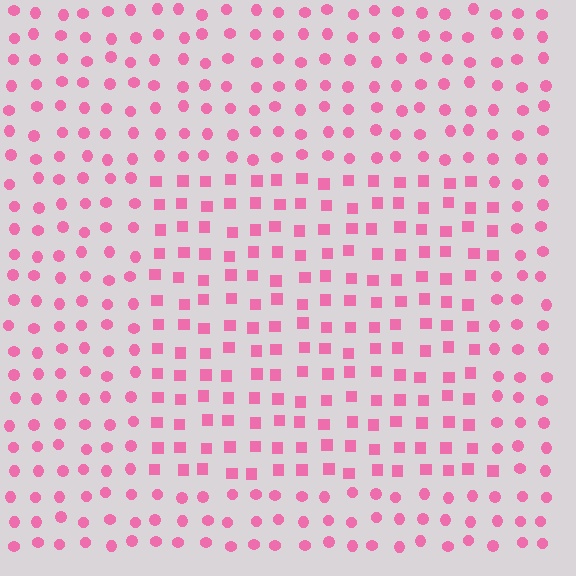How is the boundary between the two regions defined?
The boundary is defined by a change in element shape: squares inside vs. circles outside. All elements share the same color and spacing.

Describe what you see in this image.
The image is filled with small pink elements arranged in a uniform grid. A rectangle-shaped region contains squares, while the surrounding area contains circles. The boundary is defined purely by the change in element shape.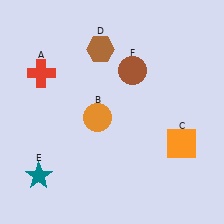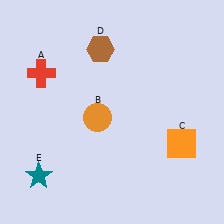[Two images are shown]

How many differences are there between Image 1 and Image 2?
There is 1 difference between the two images.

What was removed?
The brown circle (F) was removed in Image 2.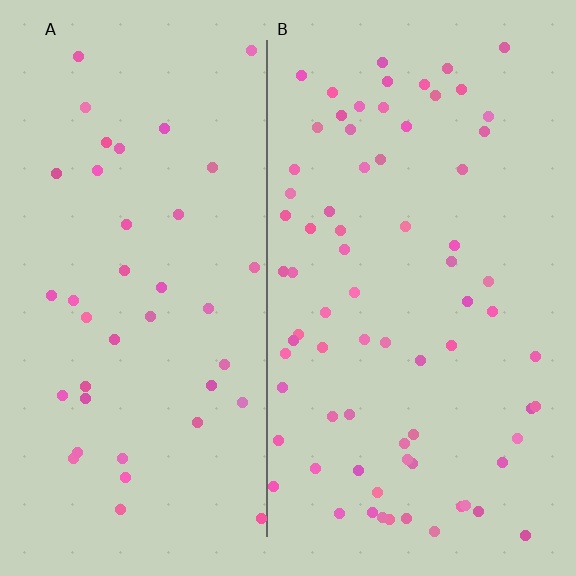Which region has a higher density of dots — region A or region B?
B (the right).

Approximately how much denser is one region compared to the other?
Approximately 1.8× — region B over region A.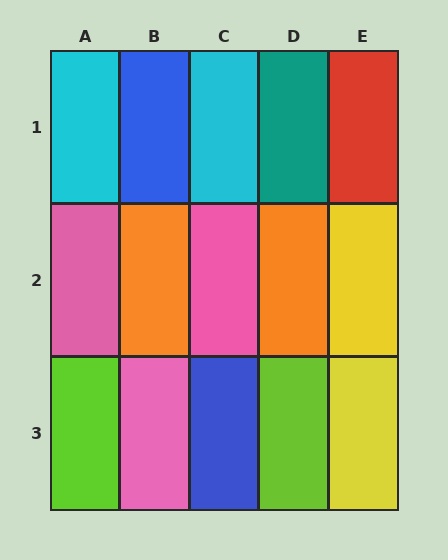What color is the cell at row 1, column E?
Red.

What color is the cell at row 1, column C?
Cyan.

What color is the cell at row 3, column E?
Yellow.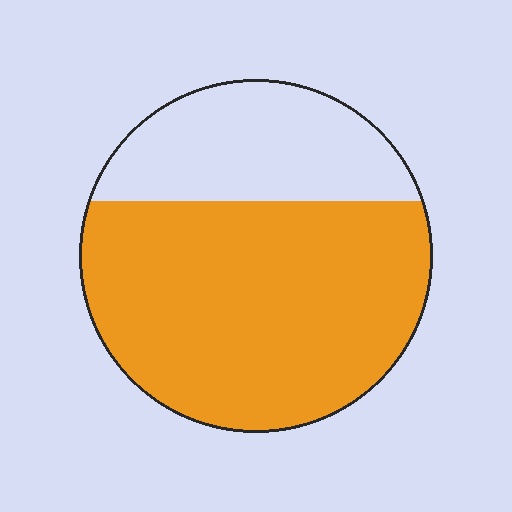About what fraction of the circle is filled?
About two thirds (2/3).